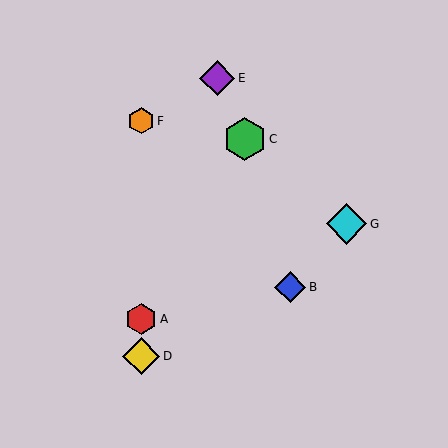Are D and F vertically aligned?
Yes, both are at x≈141.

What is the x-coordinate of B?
Object B is at x≈290.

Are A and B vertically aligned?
No, A is at x≈141 and B is at x≈290.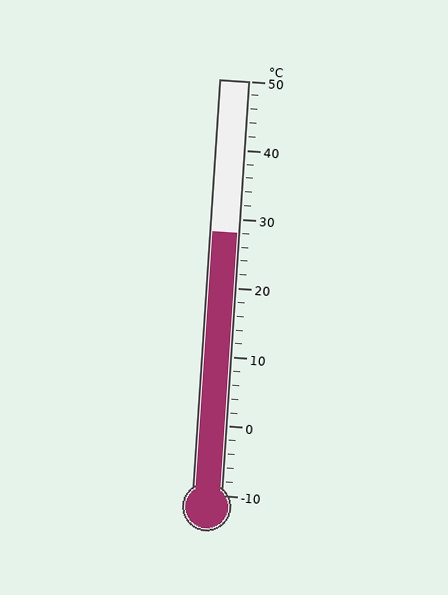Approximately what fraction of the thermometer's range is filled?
The thermometer is filled to approximately 65% of its range.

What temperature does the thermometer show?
The thermometer shows approximately 28°C.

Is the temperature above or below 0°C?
The temperature is above 0°C.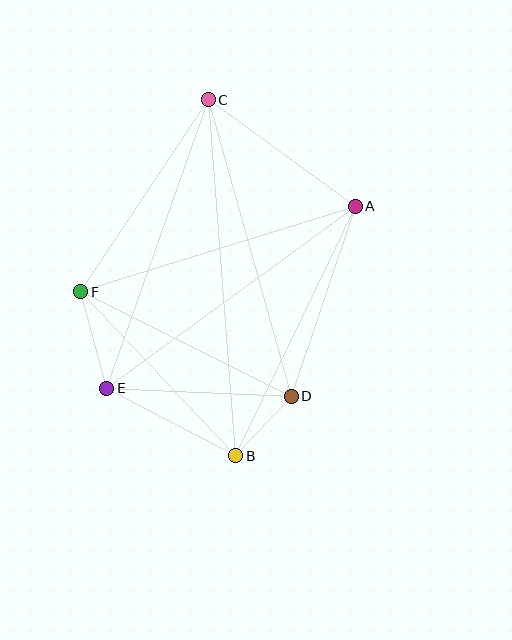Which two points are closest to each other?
Points B and D are closest to each other.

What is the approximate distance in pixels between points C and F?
The distance between C and F is approximately 230 pixels.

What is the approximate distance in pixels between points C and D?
The distance between C and D is approximately 308 pixels.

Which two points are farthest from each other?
Points B and C are farthest from each other.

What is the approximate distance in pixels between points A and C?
The distance between A and C is approximately 181 pixels.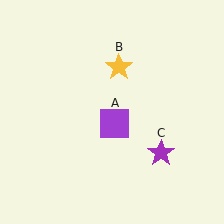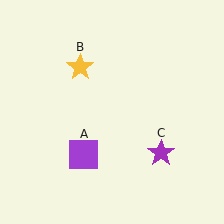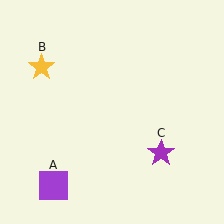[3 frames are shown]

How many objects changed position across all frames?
2 objects changed position: purple square (object A), yellow star (object B).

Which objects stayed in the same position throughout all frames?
Purple star (object C) remained stationary.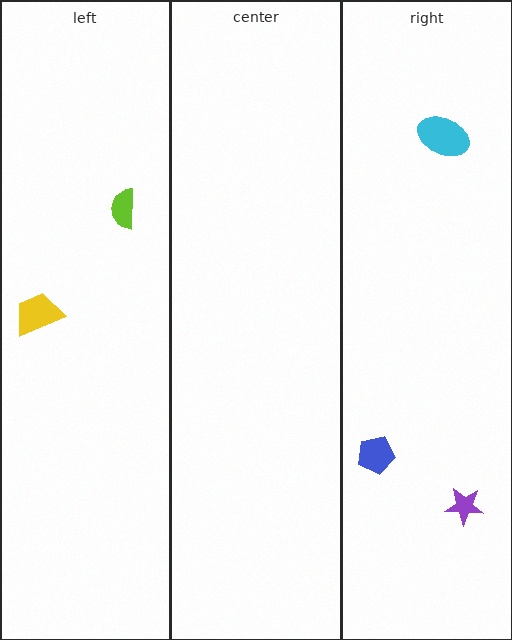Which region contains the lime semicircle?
The left region.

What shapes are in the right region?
The purple star, the cyan ellipse, the blue pentagon.